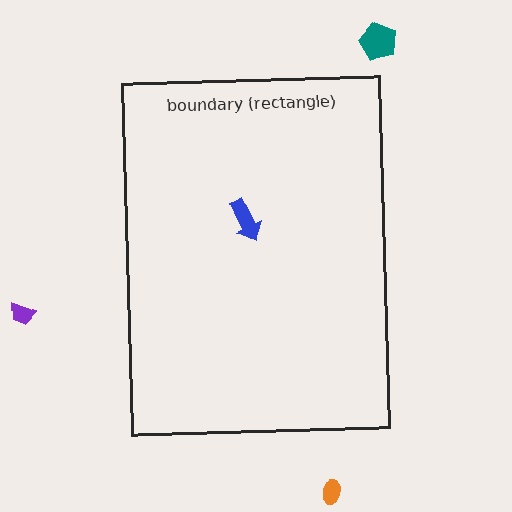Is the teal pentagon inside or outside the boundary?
Outside.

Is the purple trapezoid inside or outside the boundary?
Outside.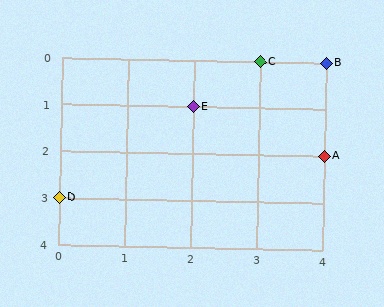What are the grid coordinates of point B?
Point B is at grid coordinates (4, 0).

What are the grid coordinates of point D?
Point D is at grid coordinates (0, 3).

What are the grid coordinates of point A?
Point A is at grid coordinates (4, 2).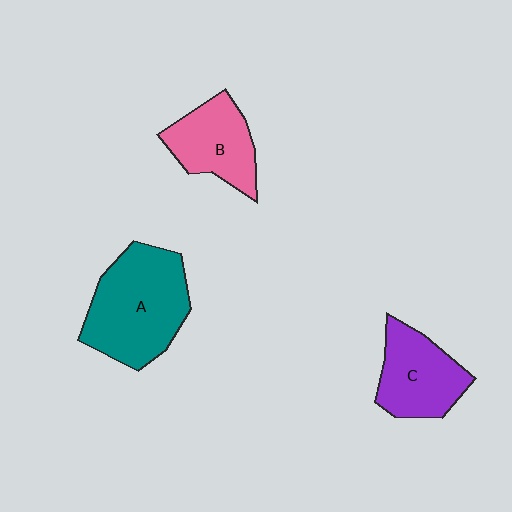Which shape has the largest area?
Shape A (teal).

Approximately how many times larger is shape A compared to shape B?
Approximately 1.6 times.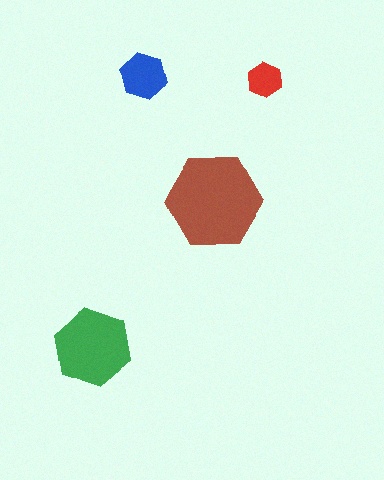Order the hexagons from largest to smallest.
the brown one, the green one, the blue one, the red one.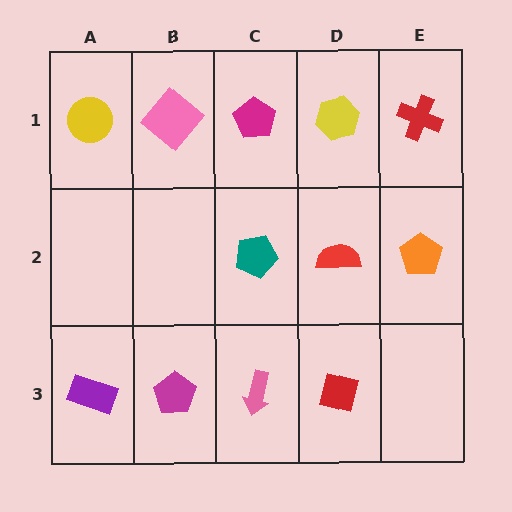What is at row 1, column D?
A yellow hexagon.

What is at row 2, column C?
A teal pentagon.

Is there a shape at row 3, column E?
No, that cell is empty.